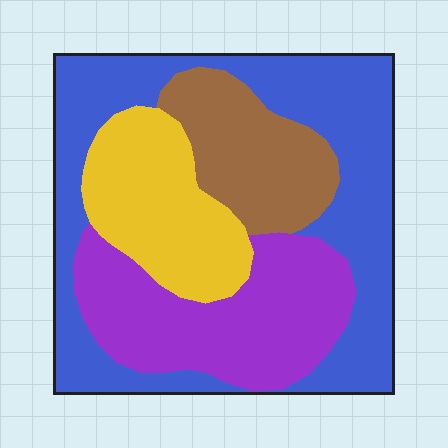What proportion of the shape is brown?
Brown covers around 15% of the shape.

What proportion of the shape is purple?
Purple covers about 25% of the shape.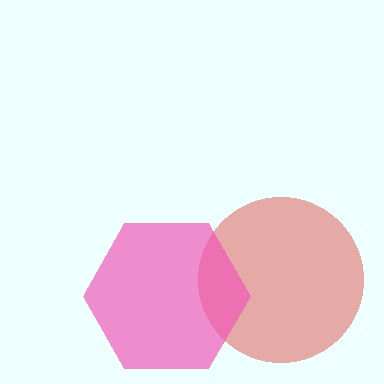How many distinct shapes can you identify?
There are 2 distinct shapes: a red circle, a pink hexagon.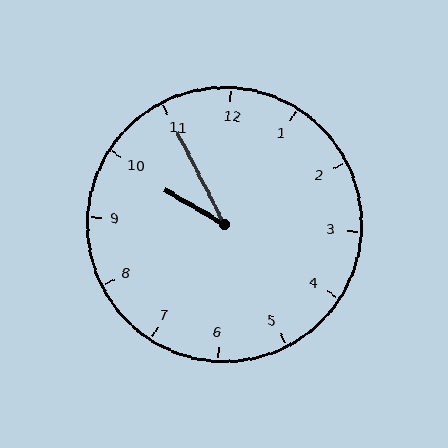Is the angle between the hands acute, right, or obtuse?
It is acute.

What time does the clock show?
9:55.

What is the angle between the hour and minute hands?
Approximately 32 degrees.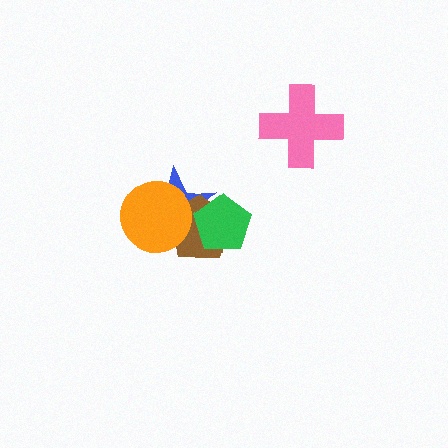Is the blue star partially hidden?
Yes, it is partially covered by another shape.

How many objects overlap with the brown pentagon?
3 objects overlap with the brown pentagon.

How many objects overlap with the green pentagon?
2 objects overlap with the green pentagon.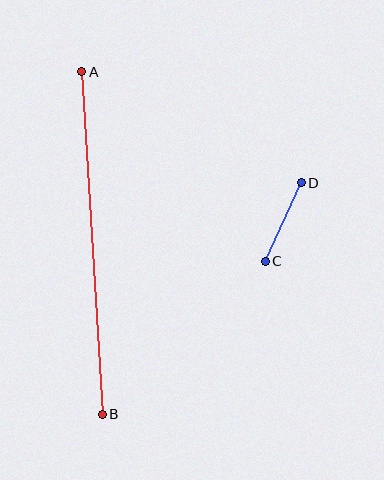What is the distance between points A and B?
The distance is approximately 343 pixels.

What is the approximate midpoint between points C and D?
The midpoint is at approximately (283, 222) pixels.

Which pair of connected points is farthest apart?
Points A and B are farthest apart.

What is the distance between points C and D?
The distance is approximately 87 pixels.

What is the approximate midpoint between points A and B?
The midpoint is at approximately (92, 243) pixels.